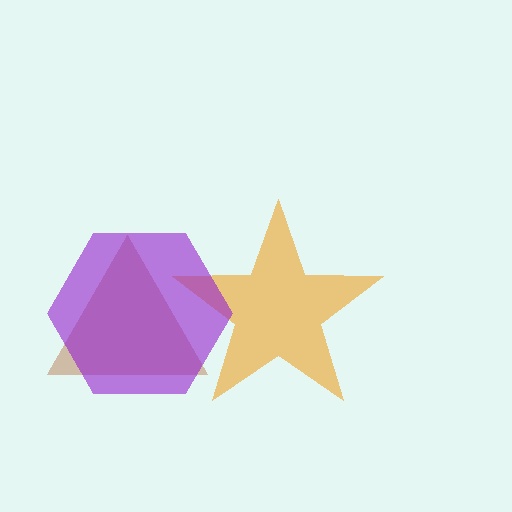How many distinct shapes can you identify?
There are 3 distinct shapes: a brown triangle, an orange star, a purple hexagon.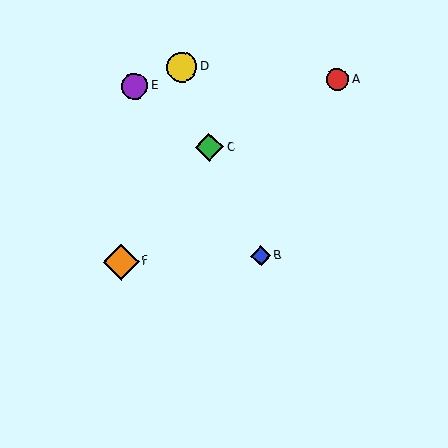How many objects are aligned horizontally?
2 objects (B, F) are aligned horizontally.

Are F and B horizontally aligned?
Yes, both are at y≈262.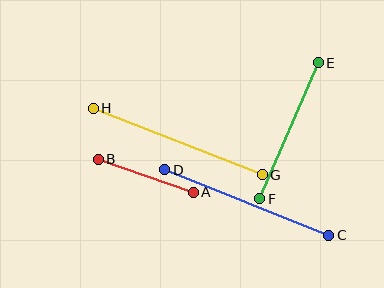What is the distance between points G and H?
The distance is approximately 182 pixels.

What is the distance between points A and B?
The distance is approximately 100 pixels.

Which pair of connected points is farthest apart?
Points G and H are farthest apart.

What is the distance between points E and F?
The distance is approximately 148 pixels.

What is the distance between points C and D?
The distance is approximately 177 pixels.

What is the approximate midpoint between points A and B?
The midpoint is at approximately (146, 176) pixels.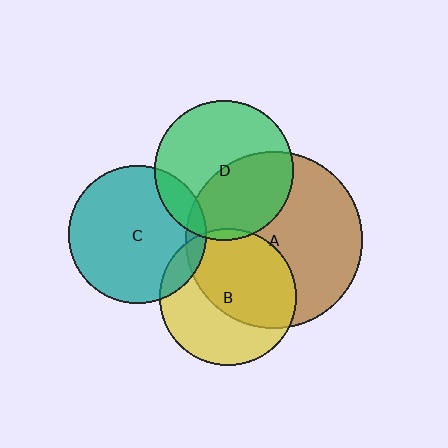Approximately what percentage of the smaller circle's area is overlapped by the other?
Approximately 5%.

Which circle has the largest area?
Circle A (brown).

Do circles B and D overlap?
Yes.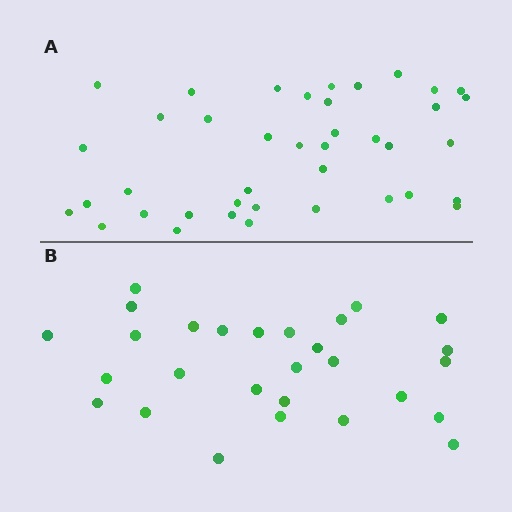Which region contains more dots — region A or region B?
Region A (the top region) has more dots.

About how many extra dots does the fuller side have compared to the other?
Region A has roughly 12 or so more dots than region B.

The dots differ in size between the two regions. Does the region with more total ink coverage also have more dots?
No. Region B has more total ink coverage because its dots are larger, but region A actually contains more individual dots. Total area can be misleading — the number of items is what matters here.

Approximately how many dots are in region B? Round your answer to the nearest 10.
About 30 dots. (The exact count is 28, which rounds to 30.)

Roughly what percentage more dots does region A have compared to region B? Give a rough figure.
About 45% more.